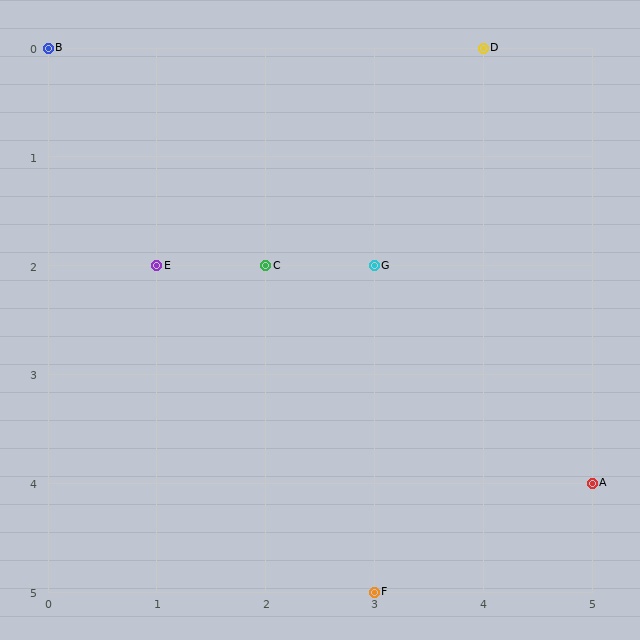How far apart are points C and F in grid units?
Points C and F are 1 column and 3 rows apart (about 3.2 grid units diagonally).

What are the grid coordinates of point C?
Point C is at grid coordinates (2, 2).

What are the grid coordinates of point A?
Point A is at grid coordinates (5, 4).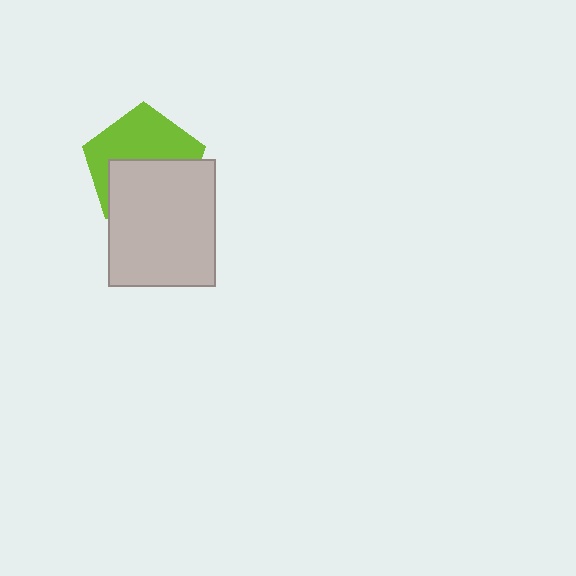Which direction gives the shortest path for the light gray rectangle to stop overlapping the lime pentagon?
Moving down gives the shortest separation.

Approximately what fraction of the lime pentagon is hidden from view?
Roughly 50% of the lime pentagon is hidden behind the light gray rectangle.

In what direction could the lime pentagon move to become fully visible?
The lime pentagon could move up. That would shift it out from behind the light gray rectangle entirely.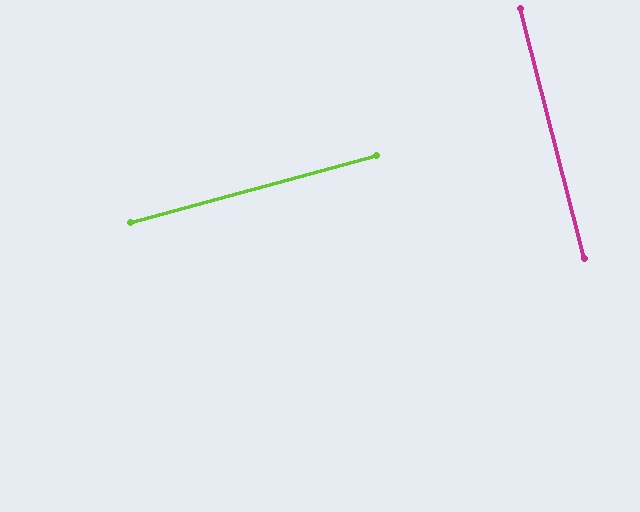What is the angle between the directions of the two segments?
Approximately 89 degrees.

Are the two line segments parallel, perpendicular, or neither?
Perpendicular — they meet at approximately 89°.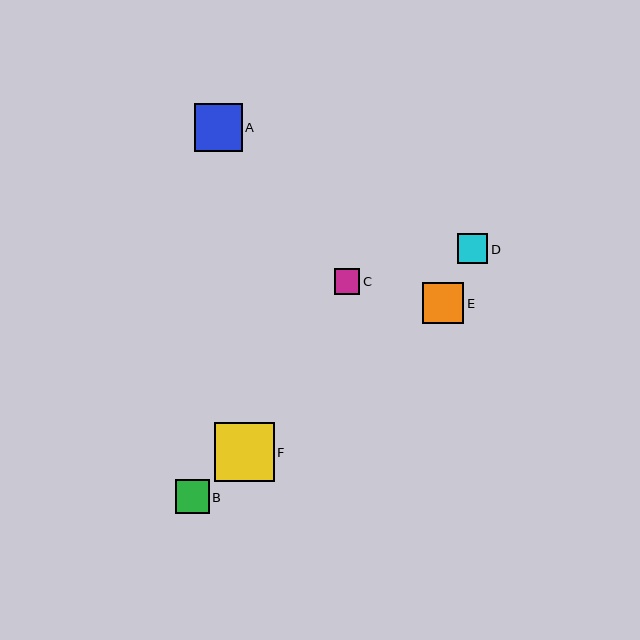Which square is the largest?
Square F is the largest with a size of approximately 59 pixels.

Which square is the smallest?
Square C is the smallest with a size of approximately 25 pixels.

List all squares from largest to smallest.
From largest to smallest: F, A, E, B, D, C.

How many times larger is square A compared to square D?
Square A is approximately 1.6 times the size of square D.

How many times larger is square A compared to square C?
Square A is approximately 1.9 times the size of square C.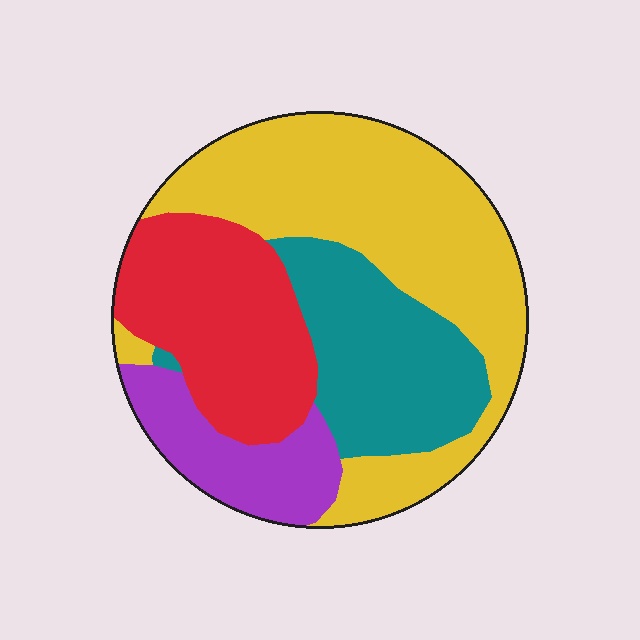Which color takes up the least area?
Purple, at roughly 15%.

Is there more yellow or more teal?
Yellow.